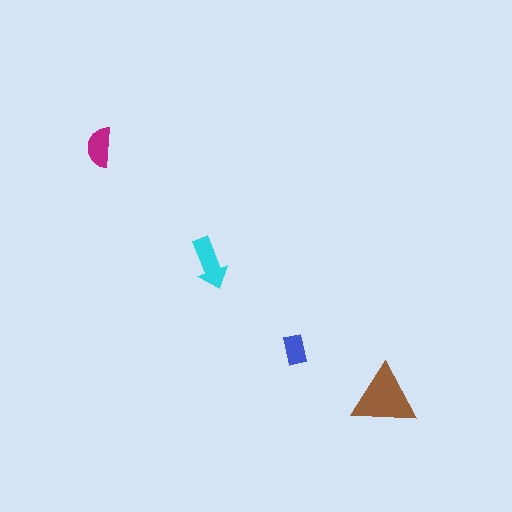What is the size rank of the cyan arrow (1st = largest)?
2nd.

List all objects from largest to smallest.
The brown triangle, the cyan arrow, the magenta semicircle, the blue rectangle.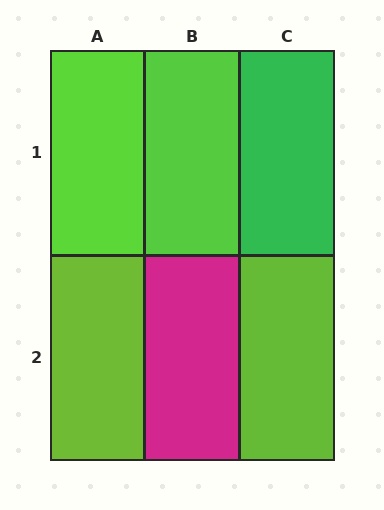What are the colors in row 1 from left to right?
Lime, lime, green.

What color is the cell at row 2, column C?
Lime.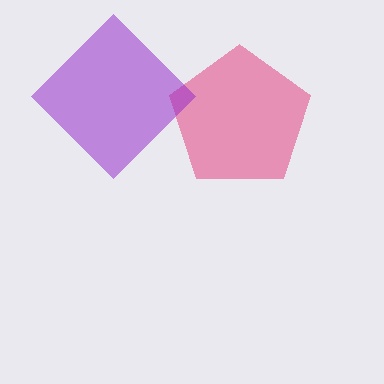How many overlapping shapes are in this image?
There are 2 overlapping shapes in the image.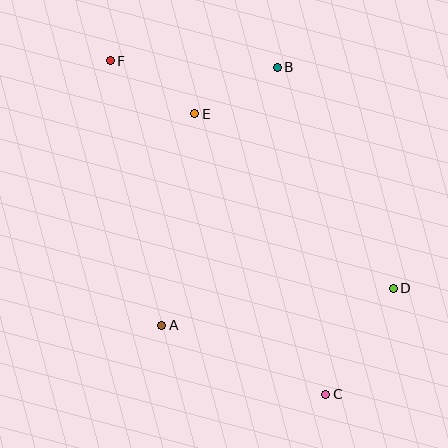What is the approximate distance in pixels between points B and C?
The distance between B and C is approximately 331 pixels.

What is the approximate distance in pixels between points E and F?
The distance between E and F is approximately 99 pixels.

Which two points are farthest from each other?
Points C and F are farthest from each other.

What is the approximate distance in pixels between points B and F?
The distance between B and F is approximately 167 pixels.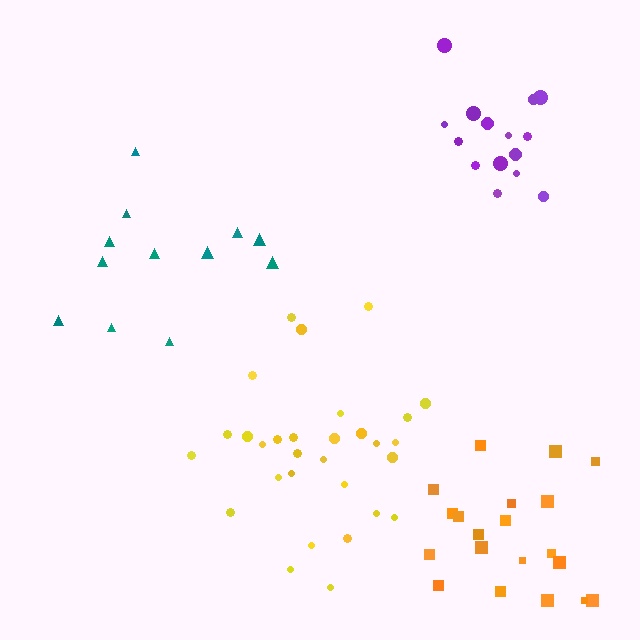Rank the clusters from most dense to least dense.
purple, orange, yellow, teal.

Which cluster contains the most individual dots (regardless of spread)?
Yellow (30).